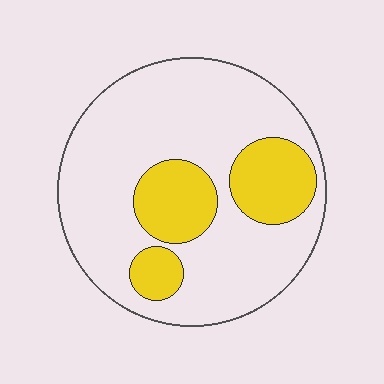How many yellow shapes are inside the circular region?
3.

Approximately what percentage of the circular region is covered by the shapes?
Approximately 25%.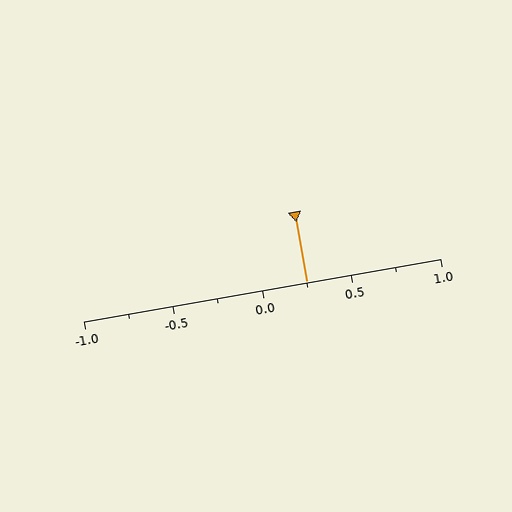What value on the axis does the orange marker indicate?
The marker indicates approximately 0.25.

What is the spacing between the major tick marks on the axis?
The major ticks are spaced 0.5 apart.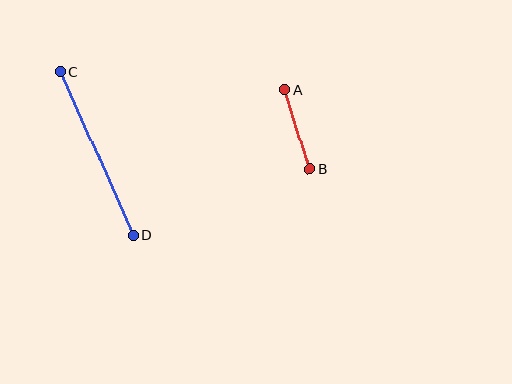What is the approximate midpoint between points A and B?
The midpoint is at approximately (297, 129) pixels.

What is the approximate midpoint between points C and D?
The midpoint is at approximately (97, 154) pixels.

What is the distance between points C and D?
The distance is approximately 180 pixels.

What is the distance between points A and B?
The distance is approximately 84 pixels.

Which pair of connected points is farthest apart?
Points C and D are farthest apart.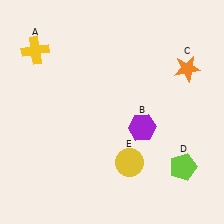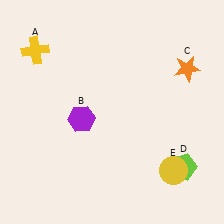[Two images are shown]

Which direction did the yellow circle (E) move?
The yellow circle (E) moved right.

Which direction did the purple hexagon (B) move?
The purple hexagon (B) moved left.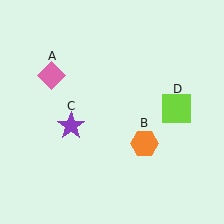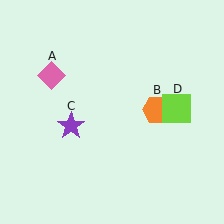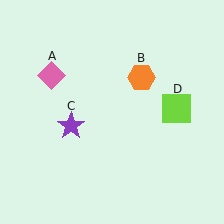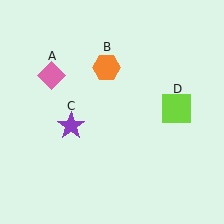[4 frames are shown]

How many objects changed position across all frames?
1 object changed position: orange hexagon (object B).